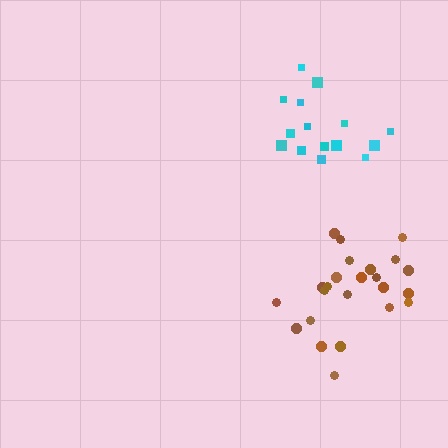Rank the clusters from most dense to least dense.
cyan, brown.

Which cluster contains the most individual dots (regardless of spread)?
Brown (24).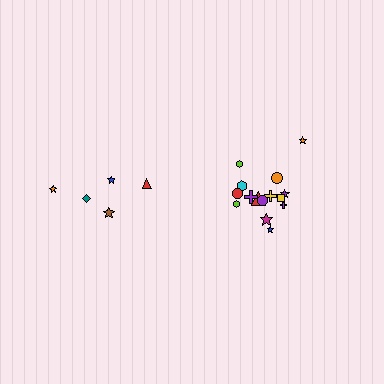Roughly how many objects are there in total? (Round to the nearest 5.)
Roughly 20 objects in total.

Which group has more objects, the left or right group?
The right group.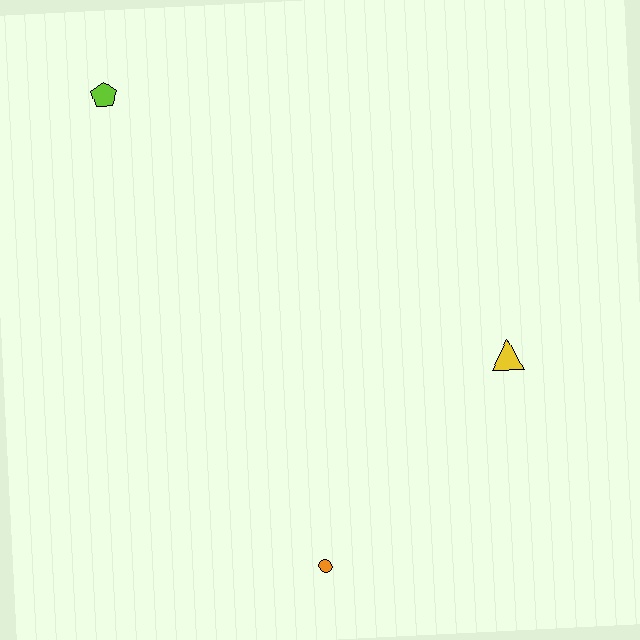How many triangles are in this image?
There is 1 triangle.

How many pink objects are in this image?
There are no pink objects.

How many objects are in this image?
There are 3 objects.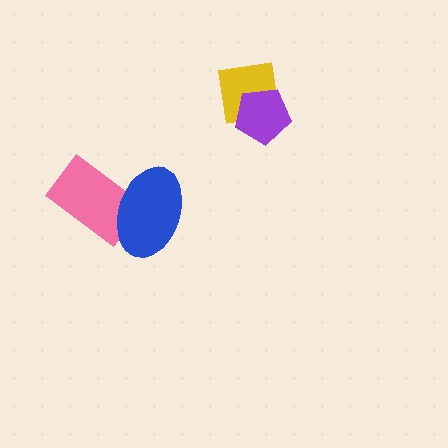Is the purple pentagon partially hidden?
No, no other shape covers it.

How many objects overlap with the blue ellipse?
1 object overlaps with the blue ellipse.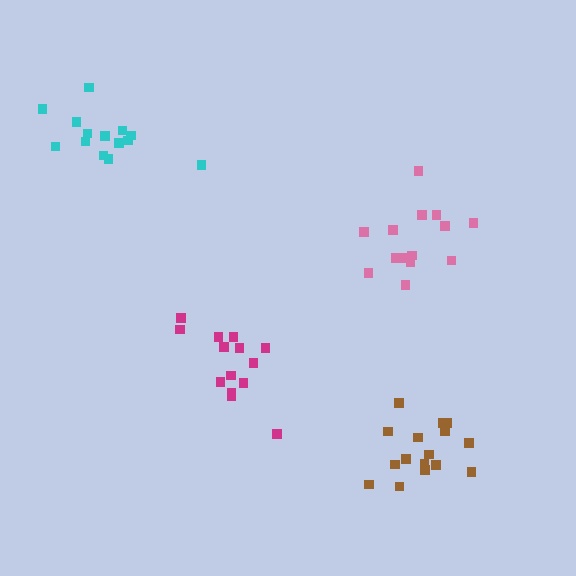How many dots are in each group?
Group 1: 14 dots, Group 2: 14 dots, Group 3: 16 dots, Group 4: 14 dots (58 total).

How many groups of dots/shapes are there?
There are 4 groups.